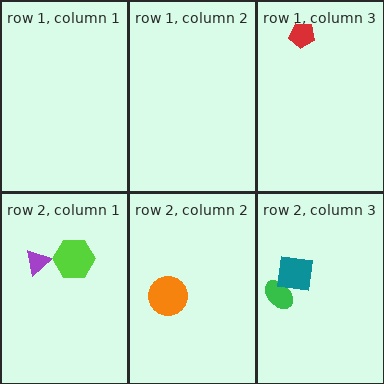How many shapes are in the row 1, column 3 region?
1.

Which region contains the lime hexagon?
The row 2, column 1 region.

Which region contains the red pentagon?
The row 1, column 3 region.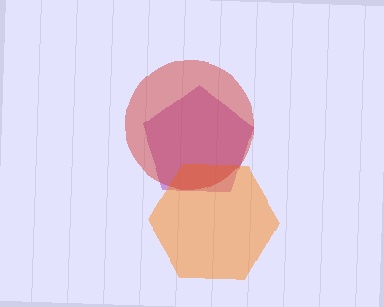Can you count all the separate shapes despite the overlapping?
Yes, there are 3 separate shapes.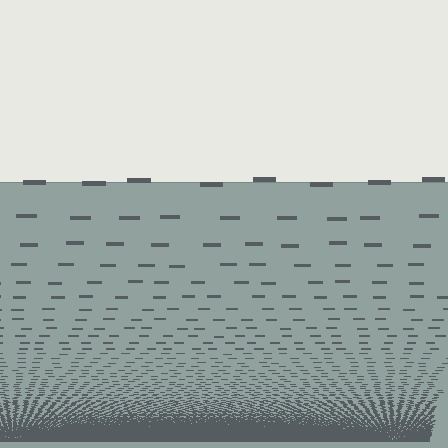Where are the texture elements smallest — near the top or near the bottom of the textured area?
Near the bottom.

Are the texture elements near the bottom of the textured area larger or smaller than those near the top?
Smaller. The gradient is inverted — elements near the bottom are smaller and denser.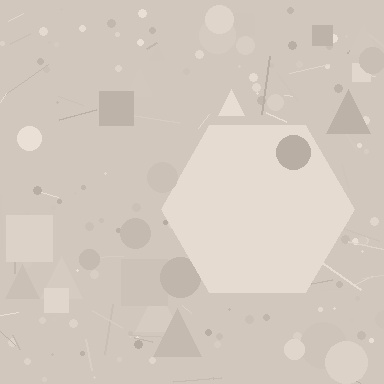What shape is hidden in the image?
A hexagon is hidden in the image.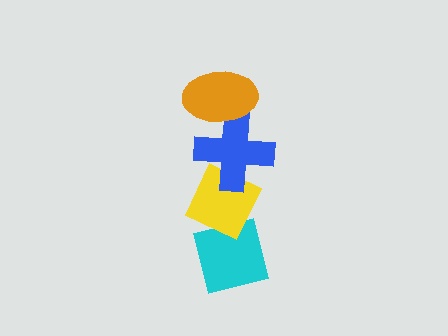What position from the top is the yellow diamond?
The yellow diamond is 3rd from the top.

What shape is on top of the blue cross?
The orange ellipse is on top of the blue cross.